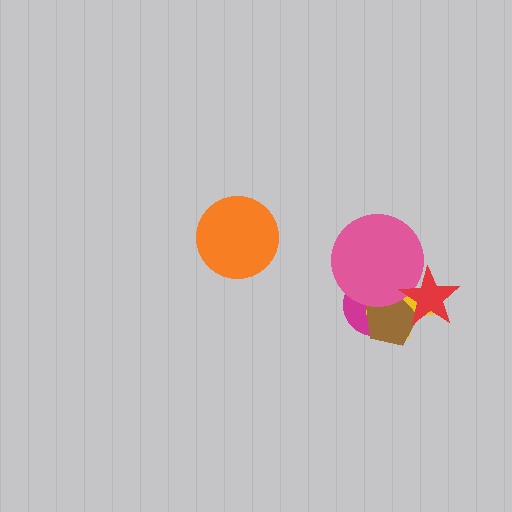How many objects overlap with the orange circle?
0 objects overlap with the orange circle.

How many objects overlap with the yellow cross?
4 objects overlap with the yellow cross.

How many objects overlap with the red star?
3 objects overlap with the red star.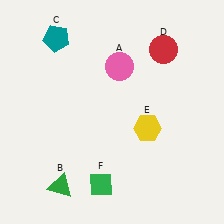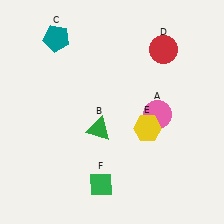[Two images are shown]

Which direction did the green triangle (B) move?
The green triangle (B) moved up.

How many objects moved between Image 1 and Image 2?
2 objects moved between the two images.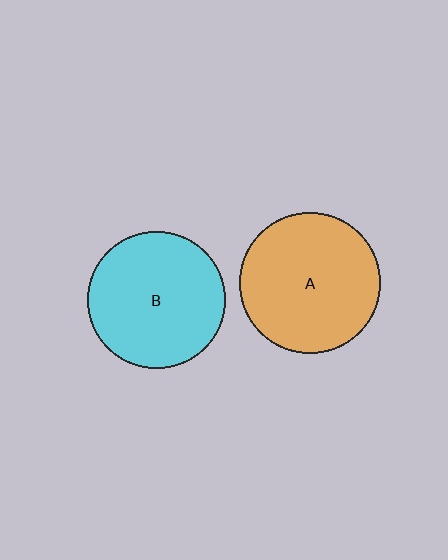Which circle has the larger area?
Circle A (orange).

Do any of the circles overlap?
No, none of the circles overlap.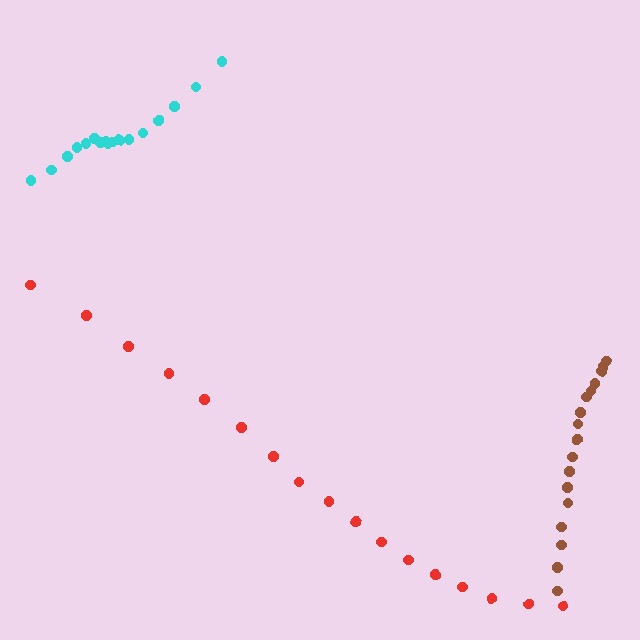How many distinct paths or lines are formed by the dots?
There are 3 distinct paths.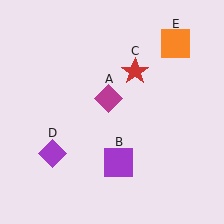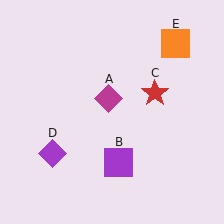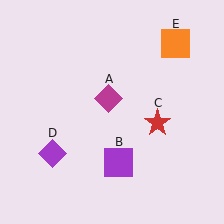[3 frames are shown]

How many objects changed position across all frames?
1 object changed position: red star (object C).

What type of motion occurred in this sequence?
The red star (object C) rotated clockwise around the center of the scene.